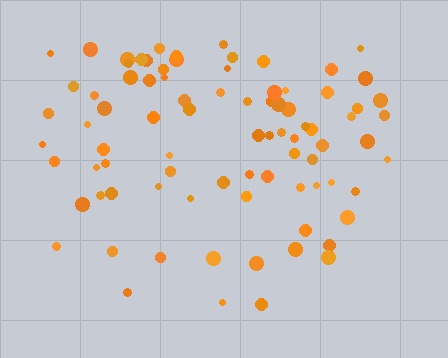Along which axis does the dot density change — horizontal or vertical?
Vertical.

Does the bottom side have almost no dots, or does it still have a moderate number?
Still a moderate number, just noticeably fewer than the top.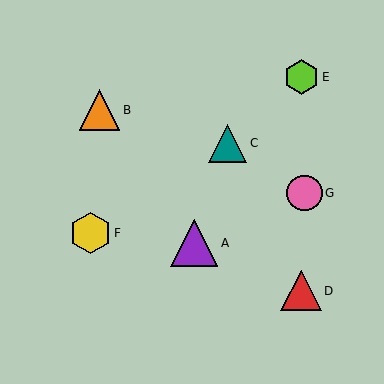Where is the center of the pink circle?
The center of the pink circle is at (305, 193).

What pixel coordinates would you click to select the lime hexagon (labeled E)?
Click at (302, 77) to select the lime hexagon E.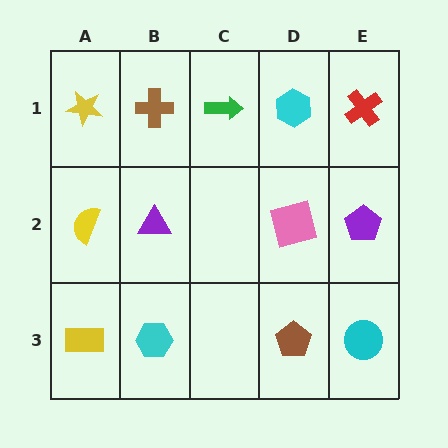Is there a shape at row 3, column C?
No, that cell is empty.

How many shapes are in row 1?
5 shapes.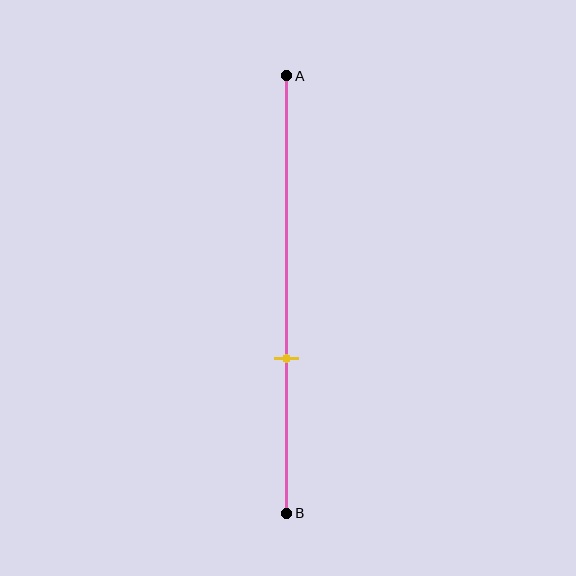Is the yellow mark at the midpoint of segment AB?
No, the mark is at about 65% from A, not at the 50% midpoint.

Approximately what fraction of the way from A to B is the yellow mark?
The yellow mark is approximately 65% of the way from A to B.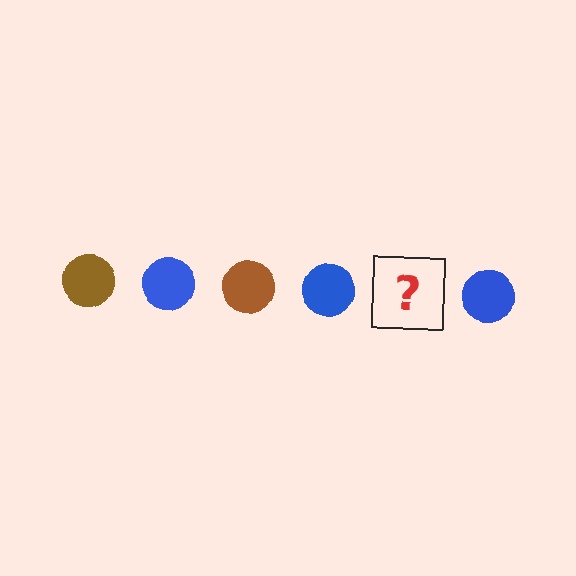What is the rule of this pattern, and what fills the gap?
The rule is that the pattern cycles through brown, blue circles. The gap should be filled with a brown circle.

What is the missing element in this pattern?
The missing element is a brown circle.